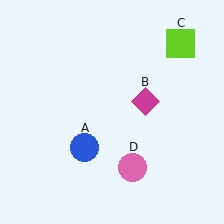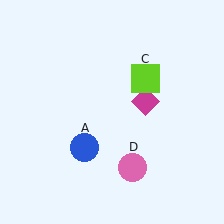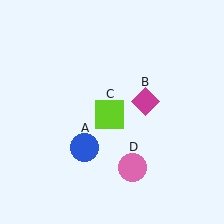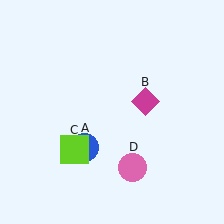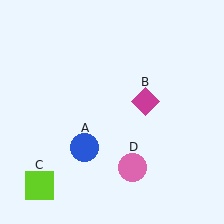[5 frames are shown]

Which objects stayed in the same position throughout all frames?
Blue circle (object A) and magenta diamond (object B) and pink circle (object D) remained stationary.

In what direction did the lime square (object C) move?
The lime square (object C) moved down and to the left.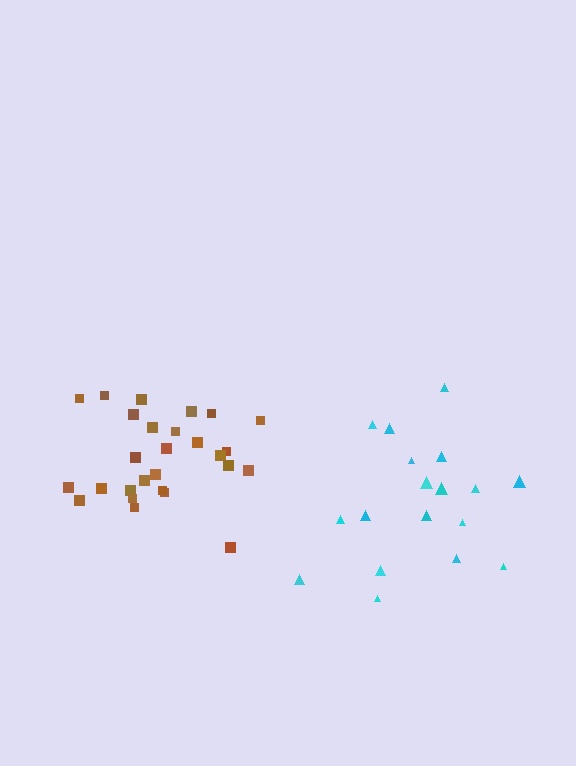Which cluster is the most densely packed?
Brown.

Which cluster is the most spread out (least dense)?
Cyan.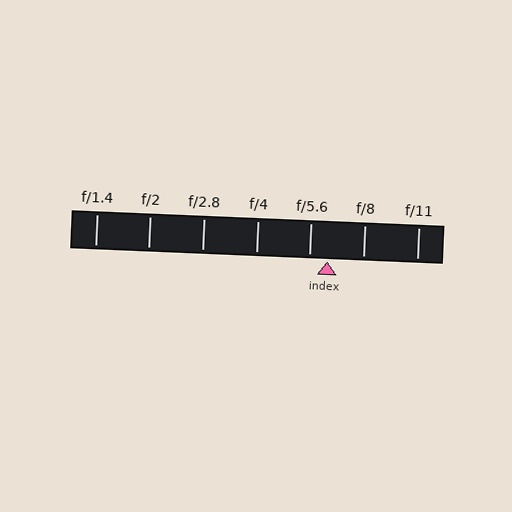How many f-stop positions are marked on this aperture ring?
There are 7 f-stop positions marked.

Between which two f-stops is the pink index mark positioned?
The index mark is between f/5.6 and f/8.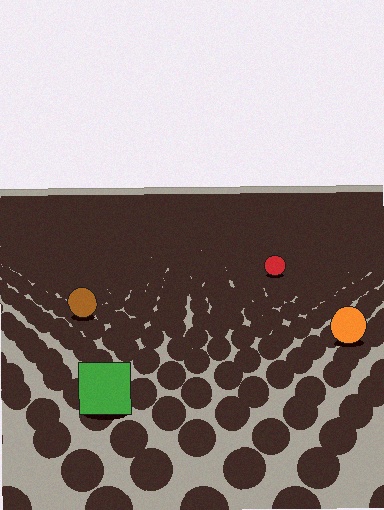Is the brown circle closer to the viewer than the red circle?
Yes. The brown circle is closer — you can tell from the texture gradient: the ground texture is coarser near it.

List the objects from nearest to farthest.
From nearest to farthest: the green square, the orange circle, the brown circle, the red circle.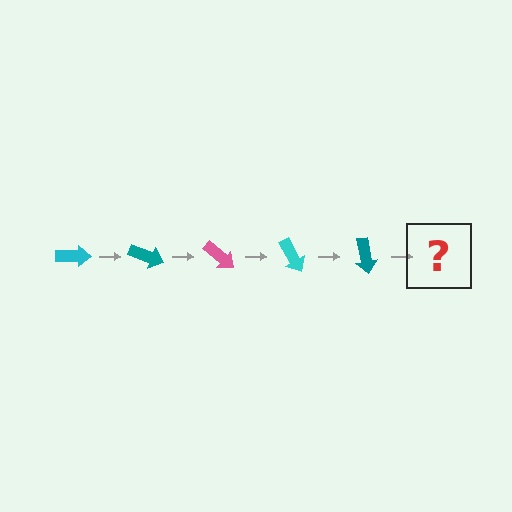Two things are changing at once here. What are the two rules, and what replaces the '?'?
The two rules are that it rotates 20 degrees each step and the color cycles through cyan, teal, and pink. The '?' should be a pink arrow, rotated 100 degrees from the start.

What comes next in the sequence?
The next element should be a pink arrow, rotated 100 degrees from the start.